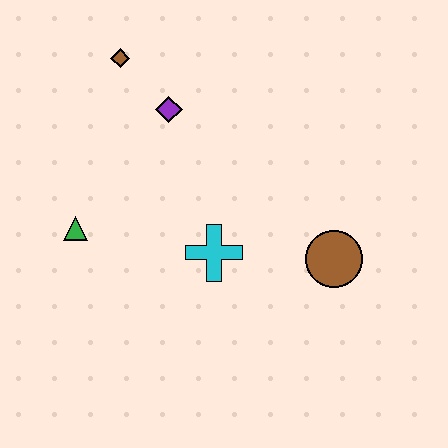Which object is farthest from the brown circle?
The brown diamond is farthest from the brown circle.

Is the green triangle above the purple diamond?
No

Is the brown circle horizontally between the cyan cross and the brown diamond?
No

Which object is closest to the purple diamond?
The brown diamond is closest to the purple diamond.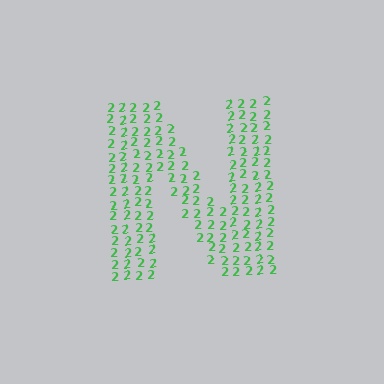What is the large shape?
The large shape is the letter N.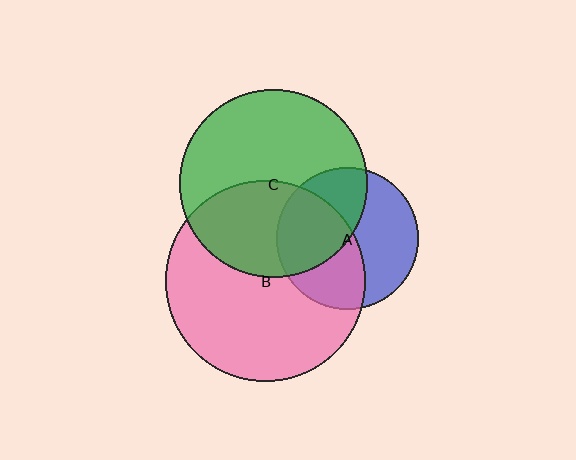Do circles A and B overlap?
Yes.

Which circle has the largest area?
Circle B (pink).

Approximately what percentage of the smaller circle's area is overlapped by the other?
Approximately 50%.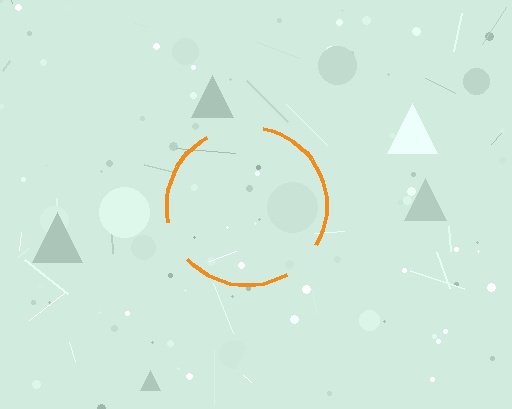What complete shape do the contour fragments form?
The contour fragments form a circle.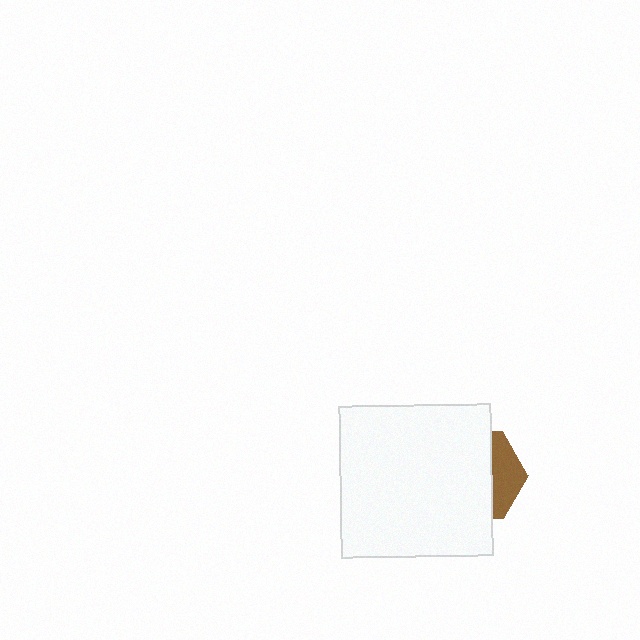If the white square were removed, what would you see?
You would see the complete brown hexagon.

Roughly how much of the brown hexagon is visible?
A small part of it is visible (roughly 32%).